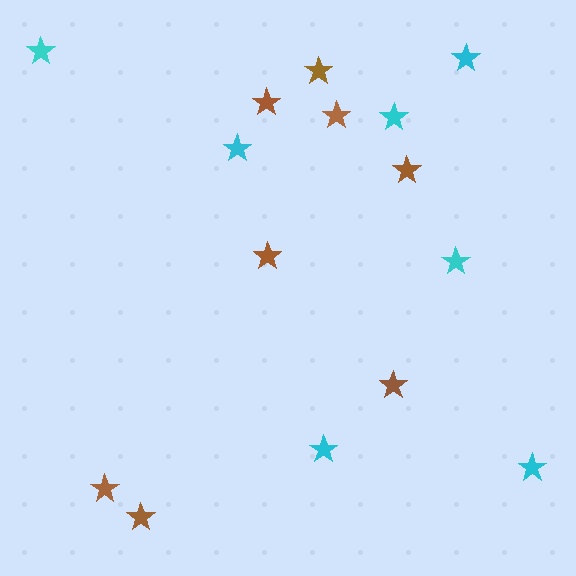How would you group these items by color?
There are 2 groups: one group of brown stars (8) and one group of cyan stars (7).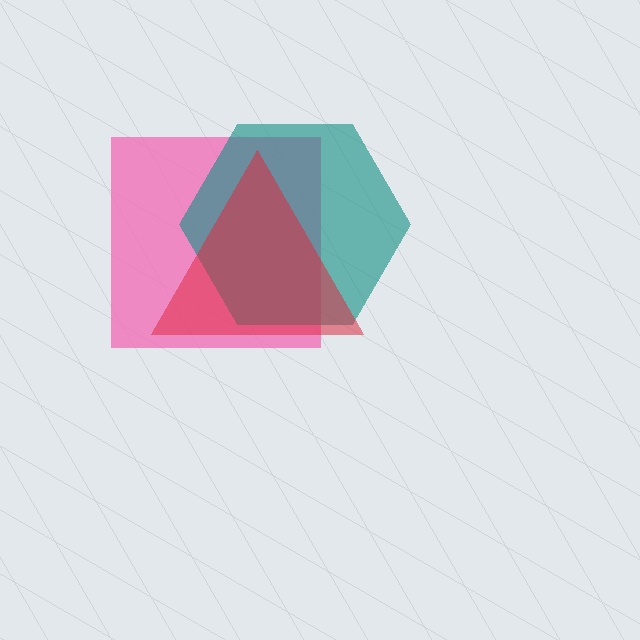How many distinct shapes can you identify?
There are 3 distinct shapes: a pink square, a teal hexagon, a red triangle.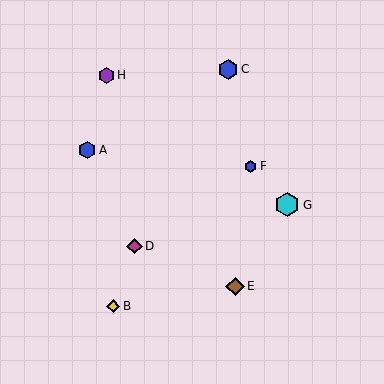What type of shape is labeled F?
Shape F is a blue hexagon.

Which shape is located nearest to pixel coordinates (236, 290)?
The brown diamond (labeled E) at (235, 286) is nearest to that location.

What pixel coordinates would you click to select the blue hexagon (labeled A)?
Click at (87, 150) to select the blue hexagon A.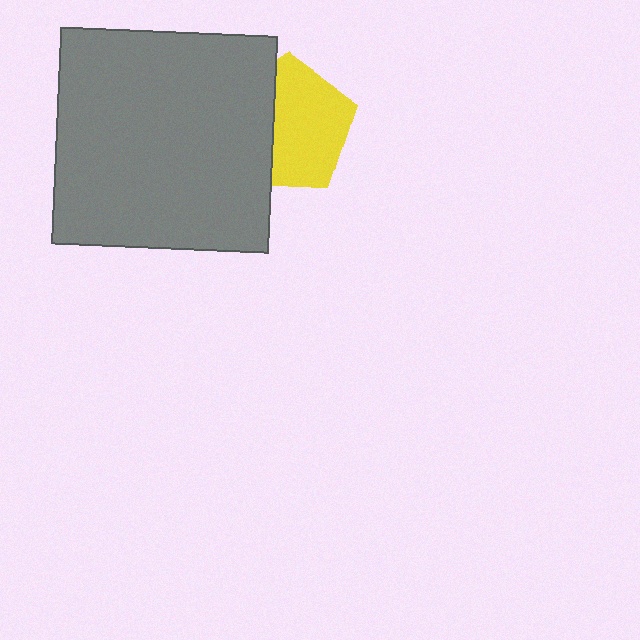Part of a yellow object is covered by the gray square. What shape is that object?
It is a pentagon.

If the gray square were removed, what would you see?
You would see the complete yellow pentagon.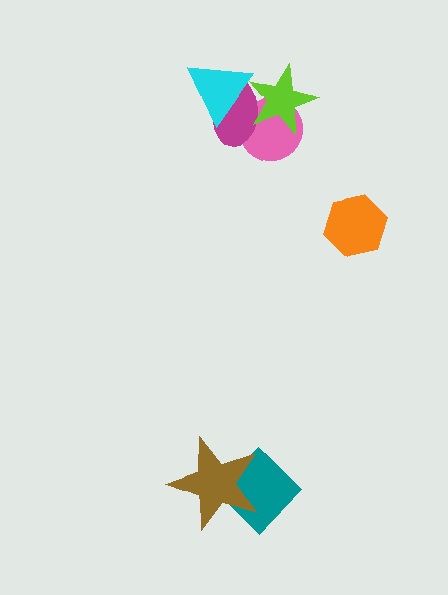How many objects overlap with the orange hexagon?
0 objects overlap with the orange hexagon.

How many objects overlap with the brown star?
1 object overlaps with the brown star.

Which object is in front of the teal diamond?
The brown star is in front of the teal diamond.